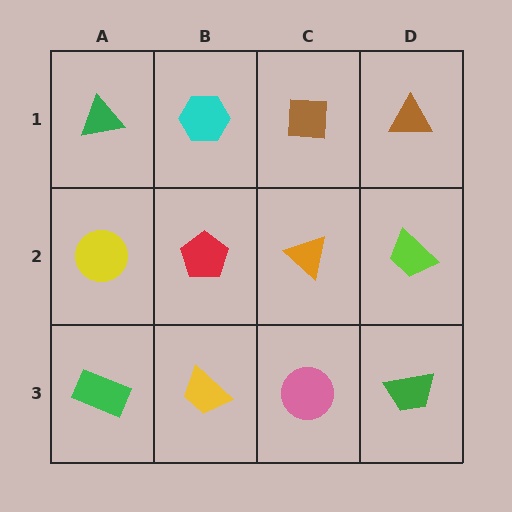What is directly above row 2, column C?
A brown square.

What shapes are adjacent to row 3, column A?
A yellow circle (row 2, column A), a yellow trapezoid (row 3, column B).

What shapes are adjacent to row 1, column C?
An orange triangle (row 2, column C), a cyan hexagon (row 1, column B), a brown triangle (row 1, column D).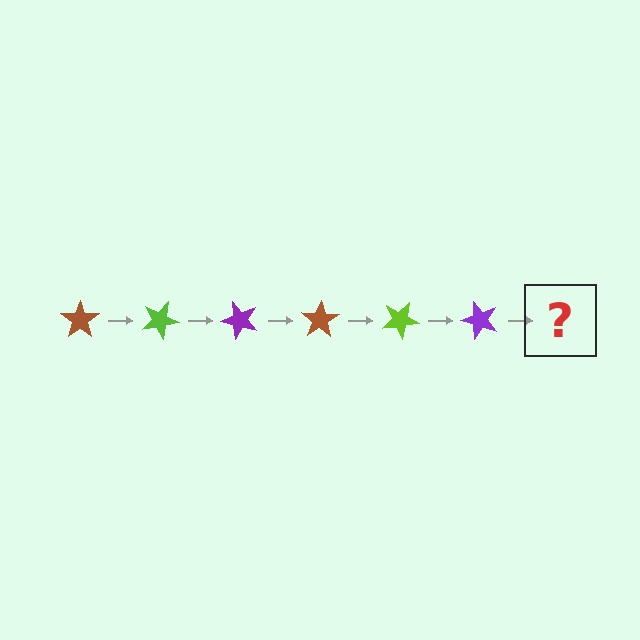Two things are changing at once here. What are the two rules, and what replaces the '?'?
The two rules are that it rotates 25 degrees each step and the color cycles through brown, lime, and purple. The '?' should be a brown star, rotated 150 degrees from the start.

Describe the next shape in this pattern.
It should be a brown star, rotated 150 degrees from the start.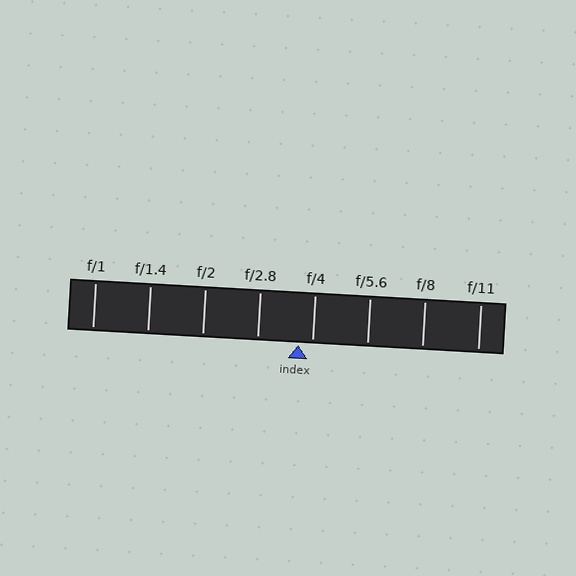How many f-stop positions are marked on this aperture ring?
There are 8 f-stop positions marked.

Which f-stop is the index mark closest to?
The index mark is closest to f/4.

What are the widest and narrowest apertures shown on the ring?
The widest aperture shown is f/1 and the narrowest is f/11.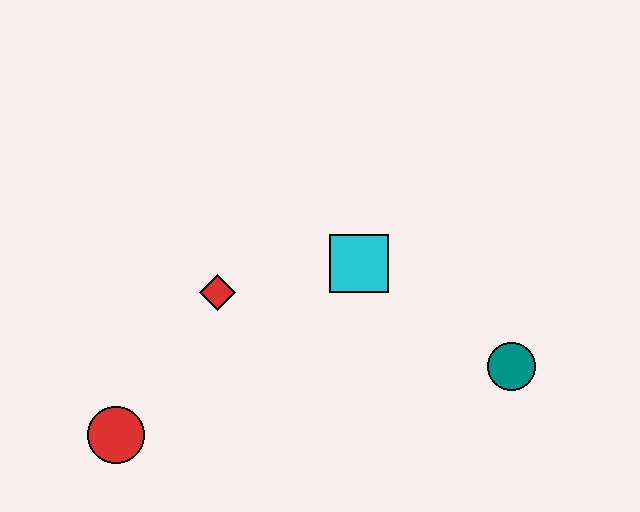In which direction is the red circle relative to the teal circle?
The red circle is to the left of the teal circle.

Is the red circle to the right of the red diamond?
No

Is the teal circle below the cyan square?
Yes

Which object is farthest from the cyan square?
The red circle is farthest from the cyan square.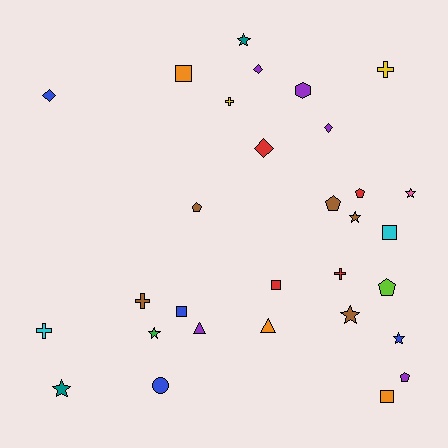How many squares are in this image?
There are 5 squares.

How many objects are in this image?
There are 30 objects.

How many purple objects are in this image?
There are 5 purple objects.